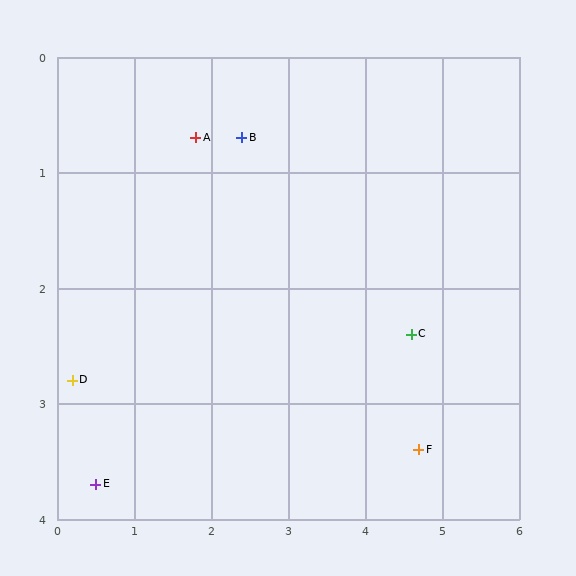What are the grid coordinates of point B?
Point B is at approximately (2.4, 0.7).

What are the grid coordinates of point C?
Point C is at approximately (4.6, 2.4).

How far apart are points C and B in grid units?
Points C and B are about 2.8 grid units apart.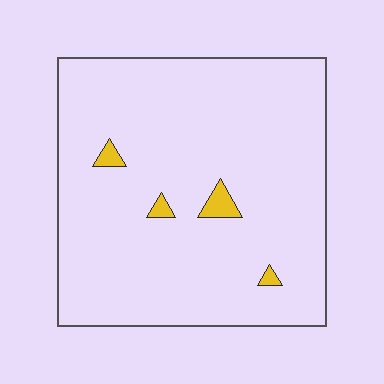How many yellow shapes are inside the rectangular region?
4.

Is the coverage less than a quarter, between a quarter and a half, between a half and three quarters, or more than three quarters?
Less than a quarter.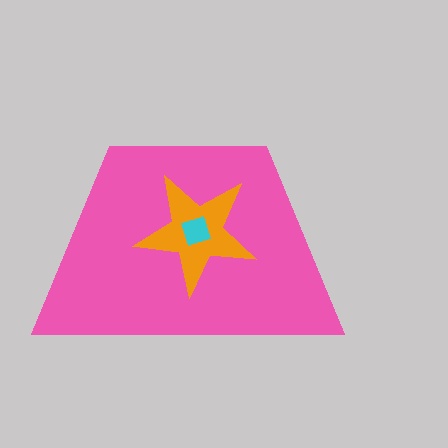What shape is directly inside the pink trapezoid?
The orange star.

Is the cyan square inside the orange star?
Yes.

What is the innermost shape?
The cyan square.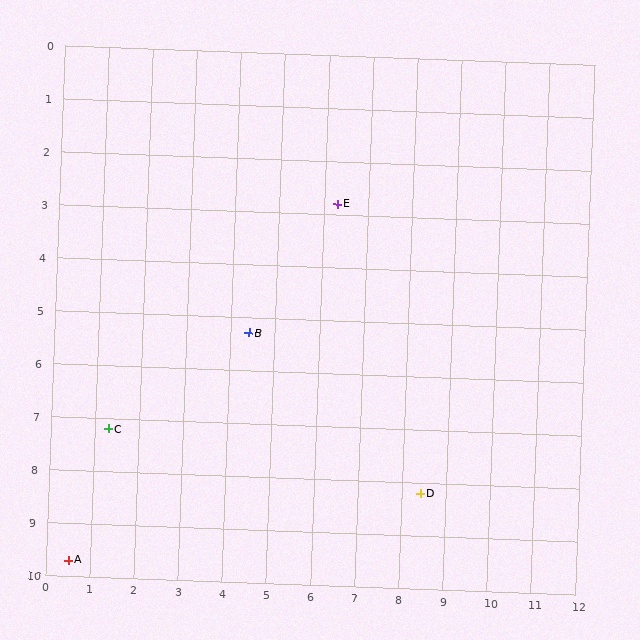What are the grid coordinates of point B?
Point B is at approximately (4.4, 5.3).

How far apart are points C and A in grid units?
Points C and A are about 2.6 grid units apart.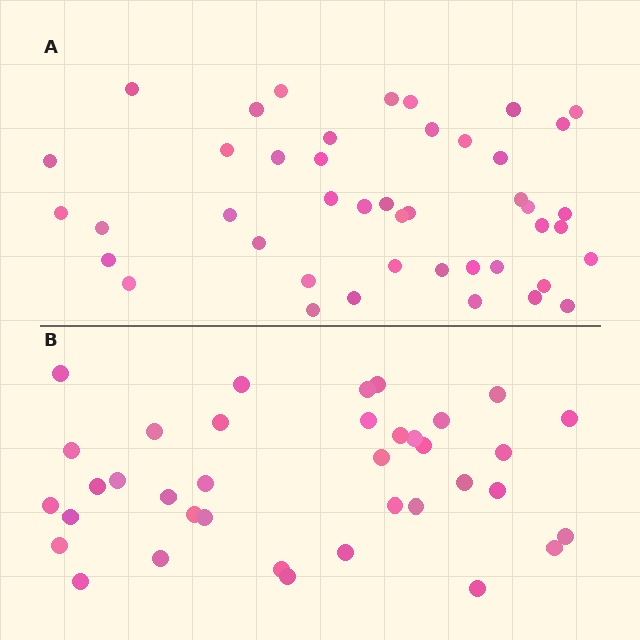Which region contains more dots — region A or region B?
Region A (the top region) has more dots.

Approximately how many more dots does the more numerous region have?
Region A has roughly 8 or so more dots than region B.